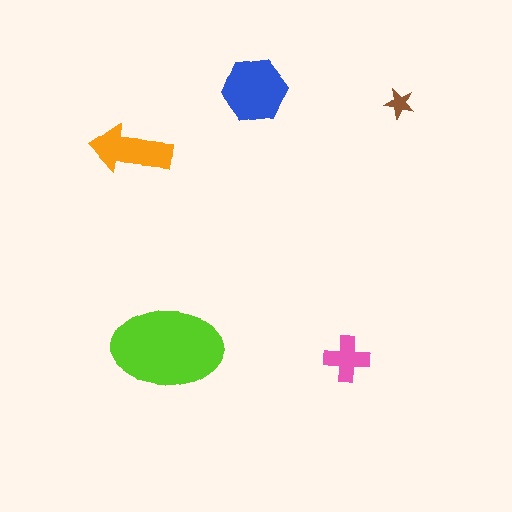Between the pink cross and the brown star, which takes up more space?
The pink cross.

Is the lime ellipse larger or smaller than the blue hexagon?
Larger.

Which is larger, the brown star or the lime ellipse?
The lime ellipse.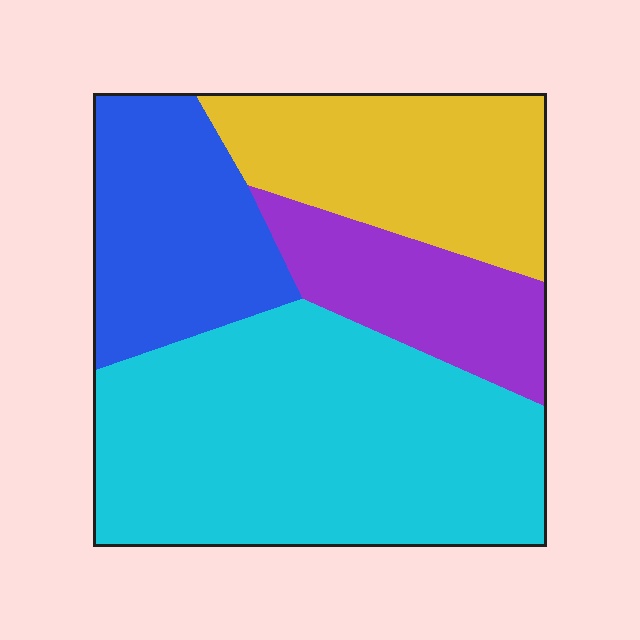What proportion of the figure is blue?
Blue covers 19% of the figure.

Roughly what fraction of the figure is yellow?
Yellow covers about 20% of the figure.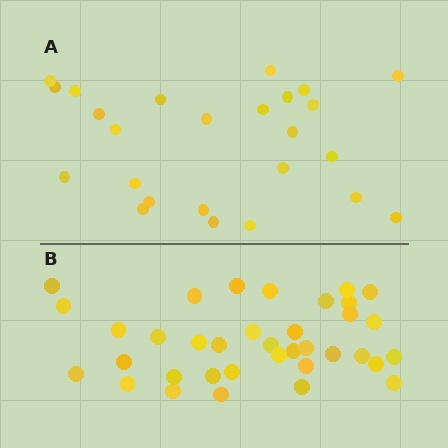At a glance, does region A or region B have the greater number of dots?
Region B (the bottom region) has more dots.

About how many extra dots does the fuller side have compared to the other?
Region B has roughly 12 or so more dots than region A.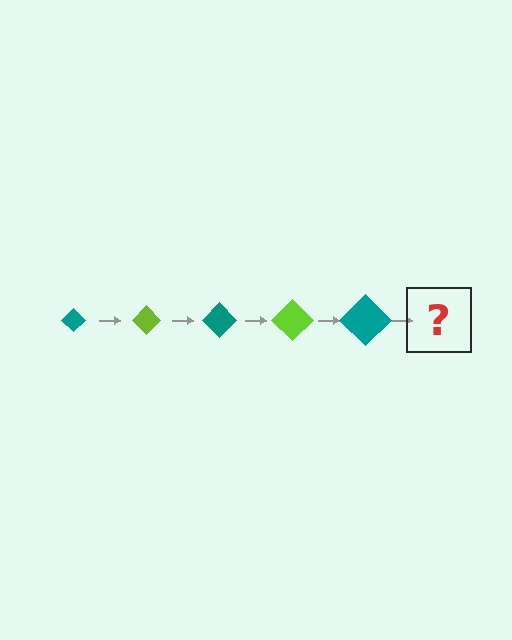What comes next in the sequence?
The next element should be a lime diamond, larger than the previous one.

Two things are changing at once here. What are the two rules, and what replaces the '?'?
The two rules are that the diamond grows larger each step and the color cycles through teal and lime. The '?' should be a lime diamond, larger than the previous one.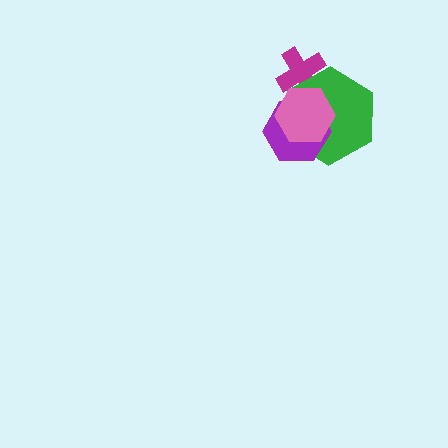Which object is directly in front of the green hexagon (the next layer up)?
The purple hexagon is directly in front of the green hexagon.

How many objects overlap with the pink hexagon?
3 objects overlap with the pink hexagon.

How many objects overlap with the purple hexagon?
2 objects overlap with the purple hexagon.